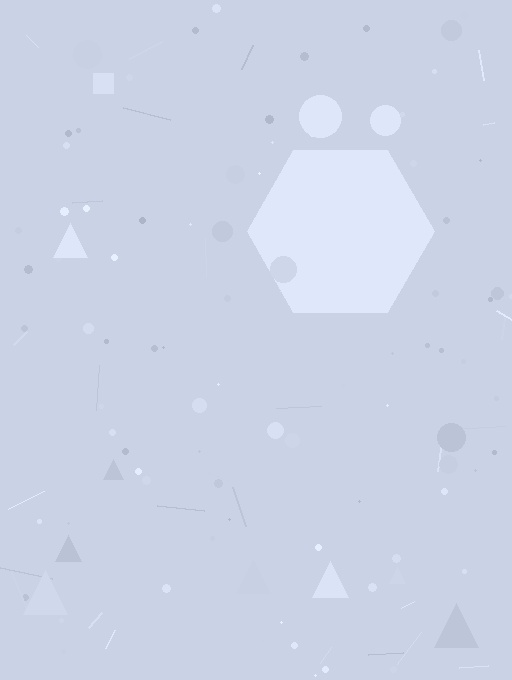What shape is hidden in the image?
A hexagon is hidden in the image.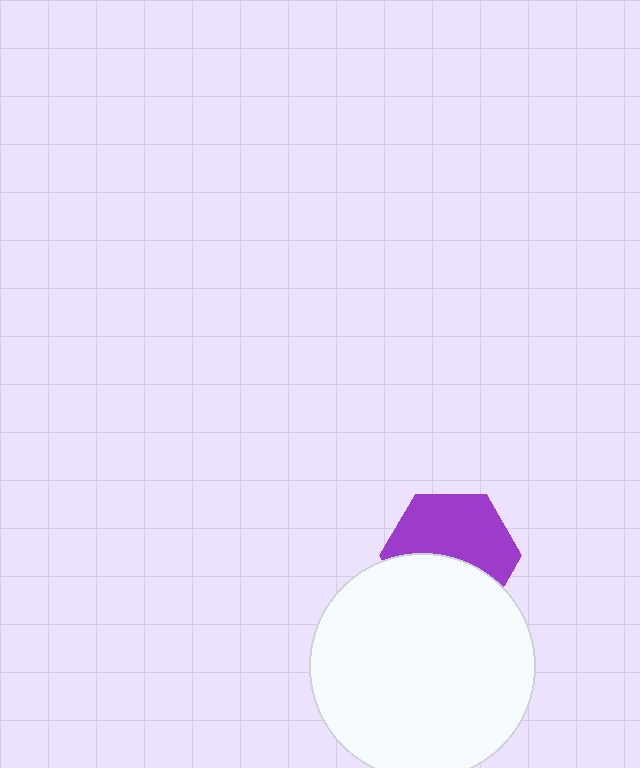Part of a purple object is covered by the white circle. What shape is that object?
It is a hexagon.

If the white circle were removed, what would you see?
You would see the complete purple hexagon.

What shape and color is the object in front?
The object in front is a white circle.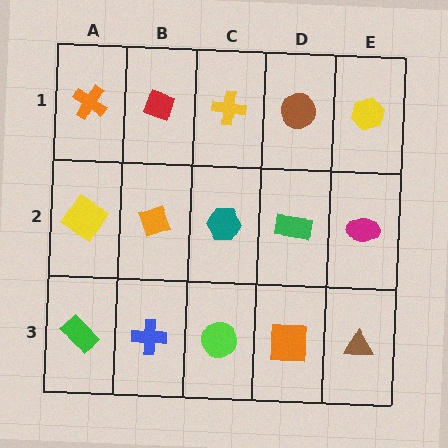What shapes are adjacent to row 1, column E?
A magenta ellipse (row 2, column E), a brown circle (row 1, column D).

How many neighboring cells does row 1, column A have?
2.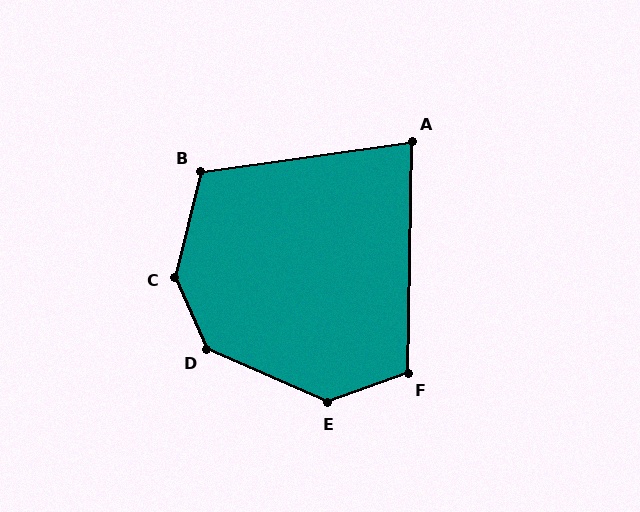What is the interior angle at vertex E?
Approximately 136 degrees (obtuse).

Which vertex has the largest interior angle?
C, at approximately 143 degrees.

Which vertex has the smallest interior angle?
A, at approximately 81 degrees.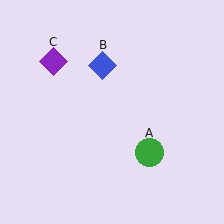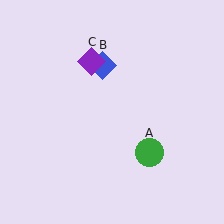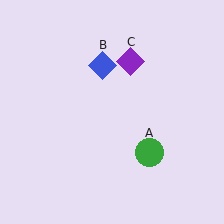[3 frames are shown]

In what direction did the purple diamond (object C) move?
The purple diamond (object C) moved right.